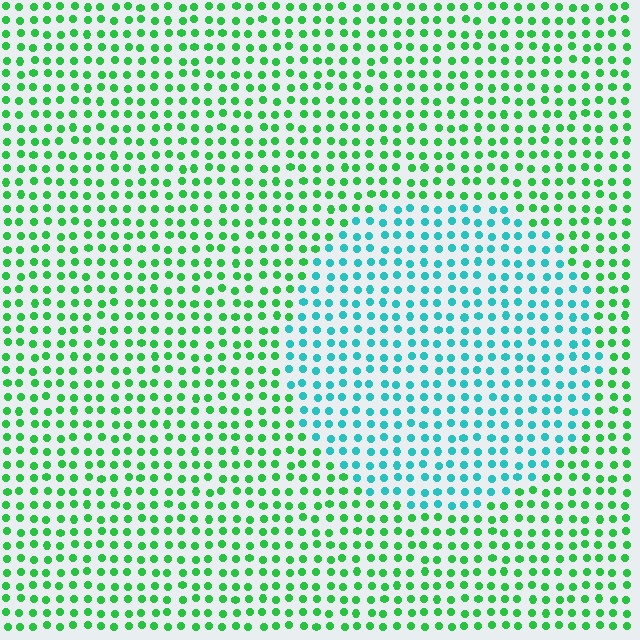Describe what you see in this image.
The image is filled with small green elements in a uniform arrangement. A circle-shaped region is visible where the elements are tinted to a slightly different hue, forming a subtle color boundary.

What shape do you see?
I see a circle.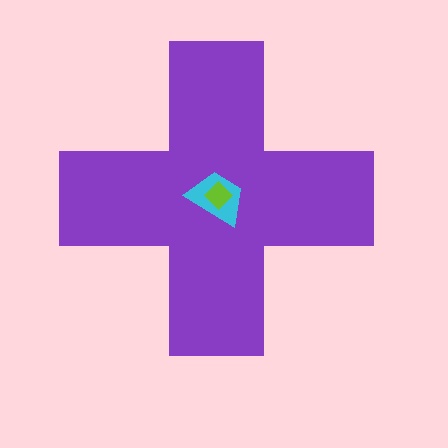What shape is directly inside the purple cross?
The cyan trapezoid.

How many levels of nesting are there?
3.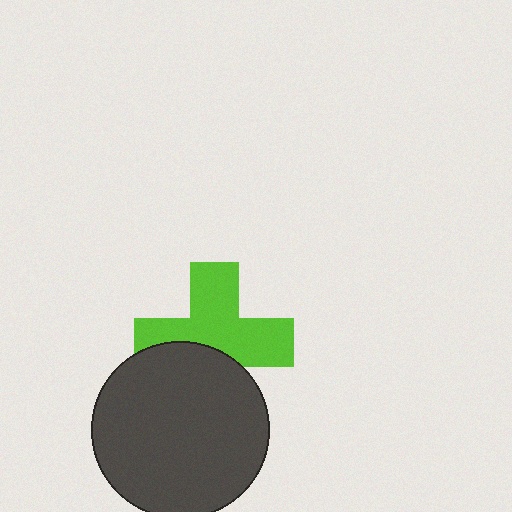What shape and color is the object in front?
The object in front is a dark gray circle.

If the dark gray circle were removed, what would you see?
You would see the complete lime cross.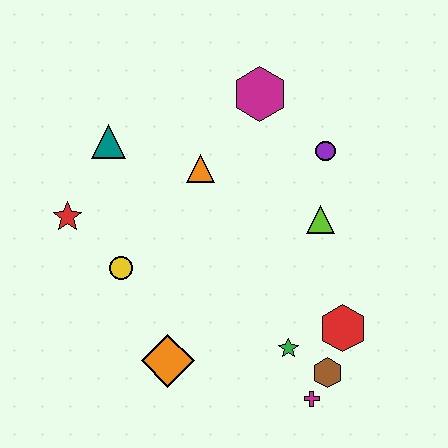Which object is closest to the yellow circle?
The red star is closest to the yellow circle.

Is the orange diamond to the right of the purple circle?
No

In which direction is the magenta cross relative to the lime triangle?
The magenta cross is below the lime triangle.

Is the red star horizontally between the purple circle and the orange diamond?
No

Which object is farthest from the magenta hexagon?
The magenta cross is farthest from the magenta hexagon.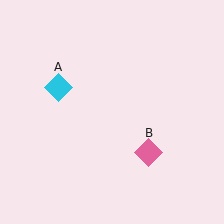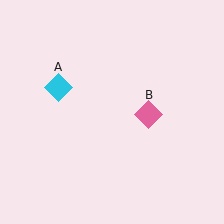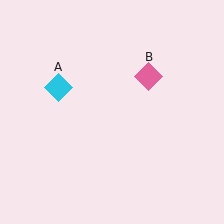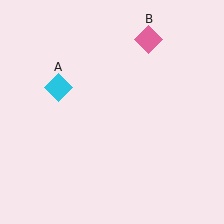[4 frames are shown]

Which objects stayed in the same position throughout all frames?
Cyan diamond (object A) remained stationary.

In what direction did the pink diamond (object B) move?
The pink diamond (object B) moved up.